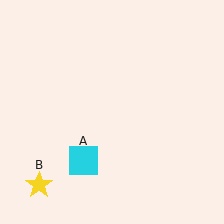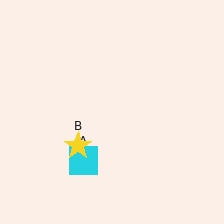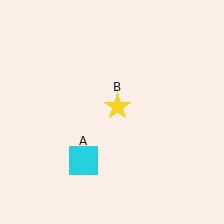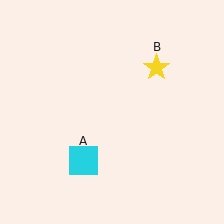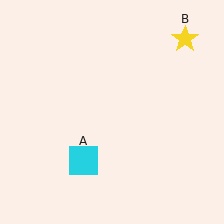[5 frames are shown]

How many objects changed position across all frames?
1 object changed position: yellow star (object B).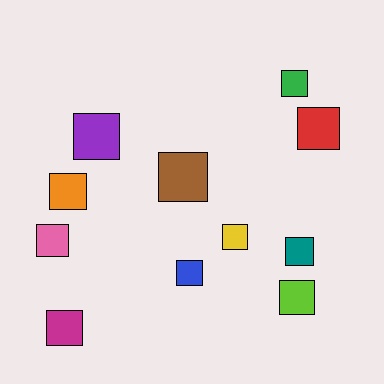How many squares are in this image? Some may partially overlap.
There are 11 squares.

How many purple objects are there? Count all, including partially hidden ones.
There is 1 purple object.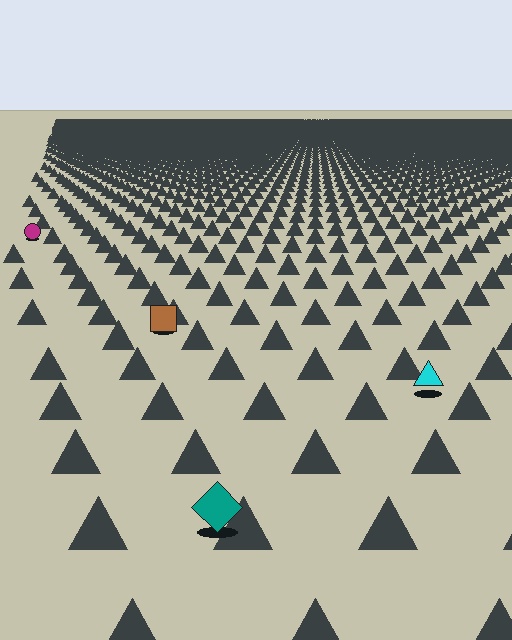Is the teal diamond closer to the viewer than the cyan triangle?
Yes. The teal diamond is closer — you can tell from the texture gradient: the ground texture is coarser near it.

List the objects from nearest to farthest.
From nearest to farthest: the teal diamond, the cyan triangle, the brown square, the magenta circle.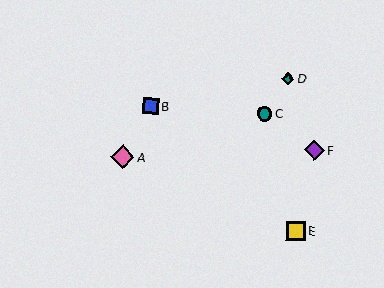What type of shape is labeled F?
Shape F is a purple diamond.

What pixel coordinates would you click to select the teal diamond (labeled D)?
Click at (288, 79) to select the teal diamond D.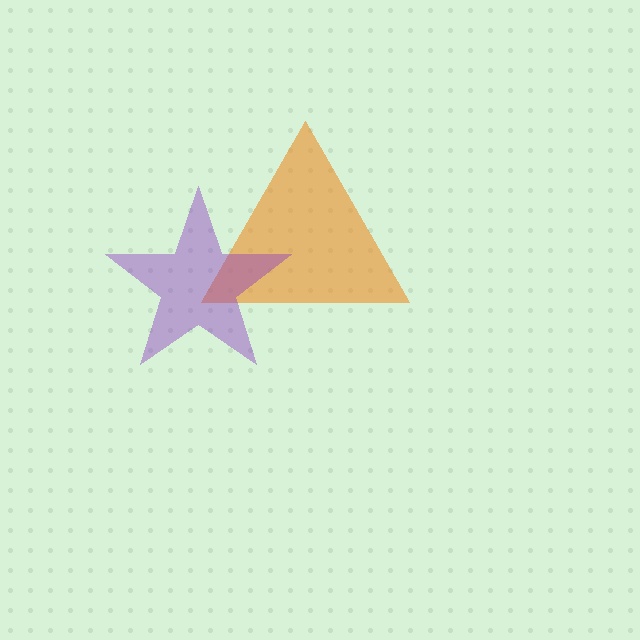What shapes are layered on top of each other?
The layered shapes are: an orange triangle, a purple star.